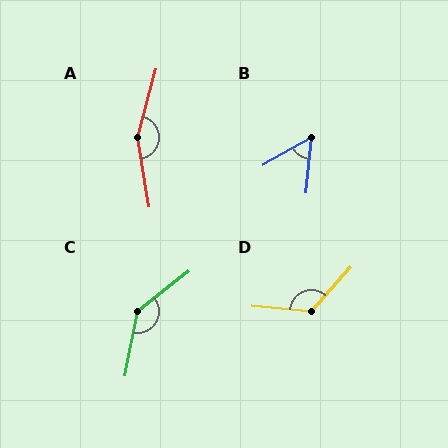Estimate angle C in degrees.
Approximately 139 degrees.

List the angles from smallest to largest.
B (55°), D (127°), C (139°), A (156°).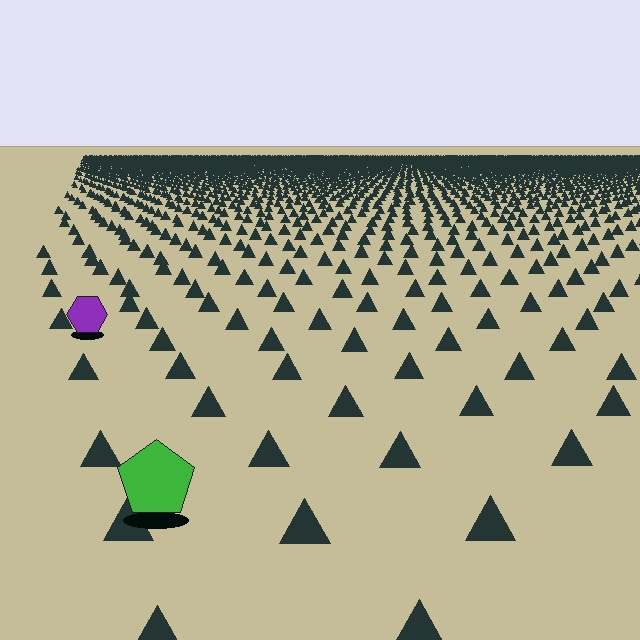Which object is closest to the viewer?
The green pentagon is closest. The texture marks near it are larger and more spread out.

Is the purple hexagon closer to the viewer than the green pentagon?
No. The green pentagon is closer — you can tell from the texture gradient: the ground texture is coarser near it.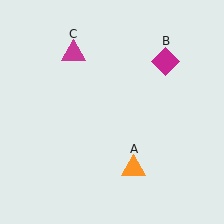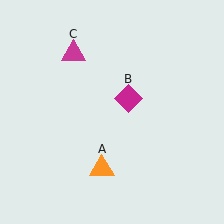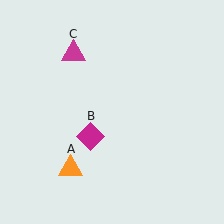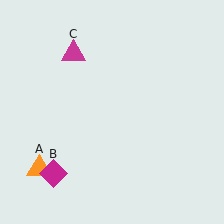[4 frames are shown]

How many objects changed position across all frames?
2 objects changed position: orange triangle (object A), magenta diamond (object B).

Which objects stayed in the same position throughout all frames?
Magenta triangle (object C) remained stationary.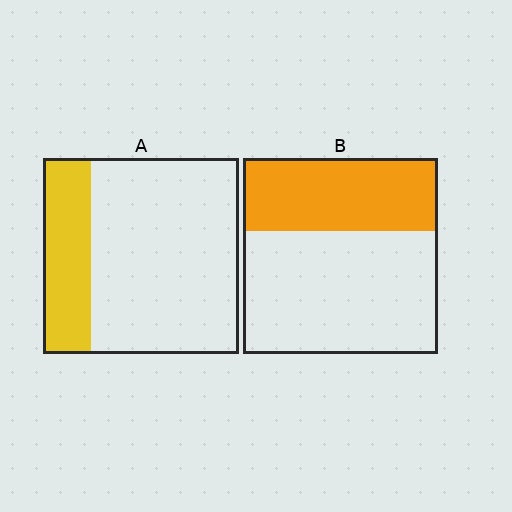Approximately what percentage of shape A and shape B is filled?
A is approximately 25% and B is approximately 35%.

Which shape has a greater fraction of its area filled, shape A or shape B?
Shape B.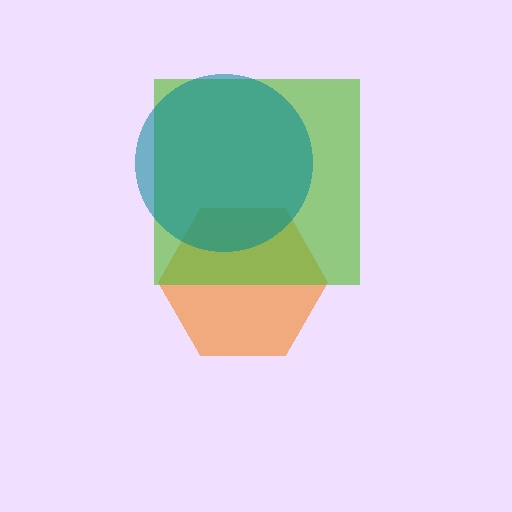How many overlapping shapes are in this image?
There are 3 overlapping shapes in the image.